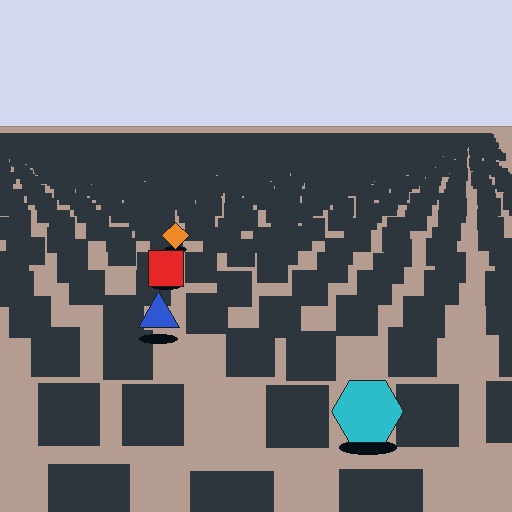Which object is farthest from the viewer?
The orange diamond is farthest from the viewer. It appears smaller and the ground texture around it is denser.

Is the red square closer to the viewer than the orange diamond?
Yes. The red square is closer — you can tell from the texture gradient: the ground texture is coarser near it.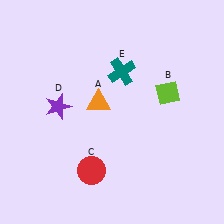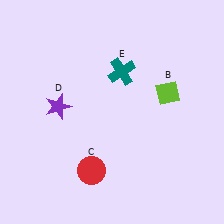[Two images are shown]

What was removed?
The orange triangle (A) was removed in Image 2.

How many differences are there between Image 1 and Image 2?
There is 1 difference between the two images.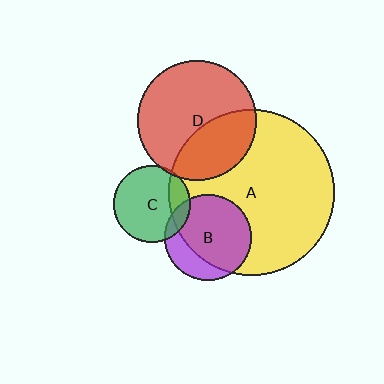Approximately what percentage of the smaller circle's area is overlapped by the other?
Approximately 5%.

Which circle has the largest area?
Circle A (yellow).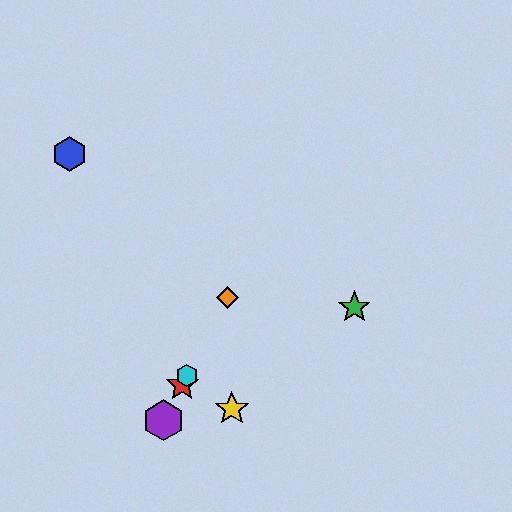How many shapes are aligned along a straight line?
4 shapes (the red star, the purple hexagon, the orange diamond, the cyan hexagon) are aligned along a straight line.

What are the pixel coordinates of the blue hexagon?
The blue hexagon is at (69, 154).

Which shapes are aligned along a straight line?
The red star, the purple hexagon, the orange diamond, the cyan hexagon are aligned along a straight line.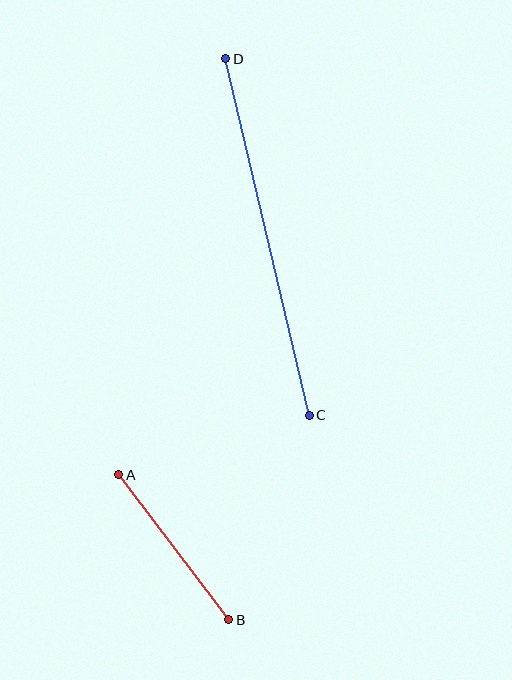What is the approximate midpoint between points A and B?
The midpoint is at approximately (174, 547) pixels.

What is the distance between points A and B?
The distance is approximately 182 pixels.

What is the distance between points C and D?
The distance is approximately 366 pixels.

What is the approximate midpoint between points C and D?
The midpoint is at approximately (268, 237) pixels.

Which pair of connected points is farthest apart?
Points C and D are farthest apart.